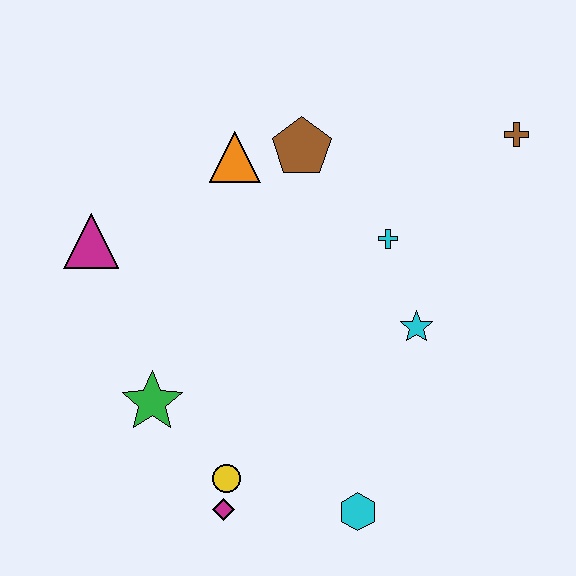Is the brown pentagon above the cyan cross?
Yes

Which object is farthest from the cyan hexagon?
The brown cross is farthest from the cyan hexagon.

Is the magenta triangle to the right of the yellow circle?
No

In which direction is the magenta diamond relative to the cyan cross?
The magenta diamond is below the cyan cross.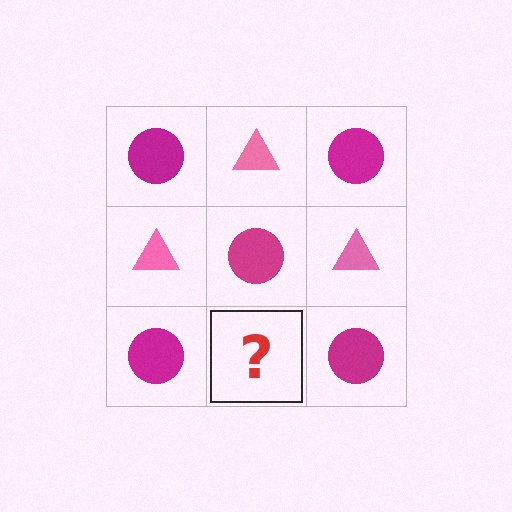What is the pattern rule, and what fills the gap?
The rule is that it alternates magenta circle and pink triangle in a checkerboard pattern. The gap should be filled with a pink triangle.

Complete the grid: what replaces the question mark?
The question mark should be replaced with a pink triangle.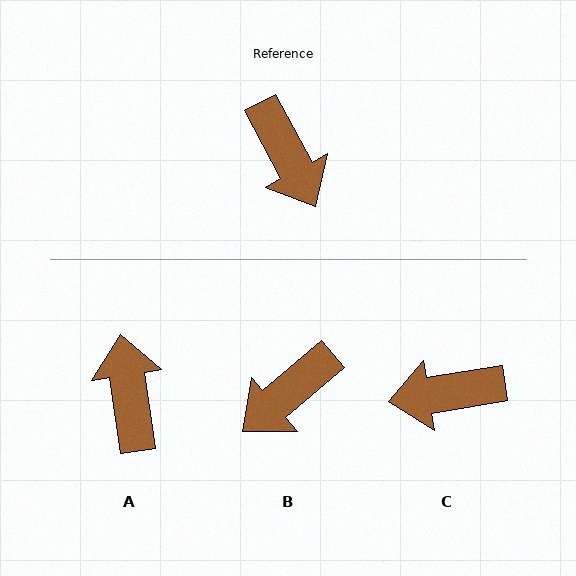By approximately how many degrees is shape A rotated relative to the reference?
Approximately 160 degrees counter-clockwise.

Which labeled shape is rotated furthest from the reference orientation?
A, about 160 degrees away.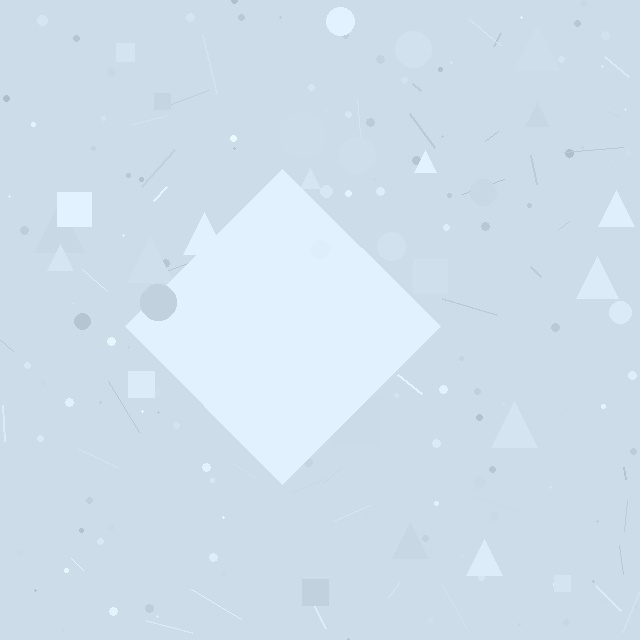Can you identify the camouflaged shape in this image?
The camouflaged shape is a diamond.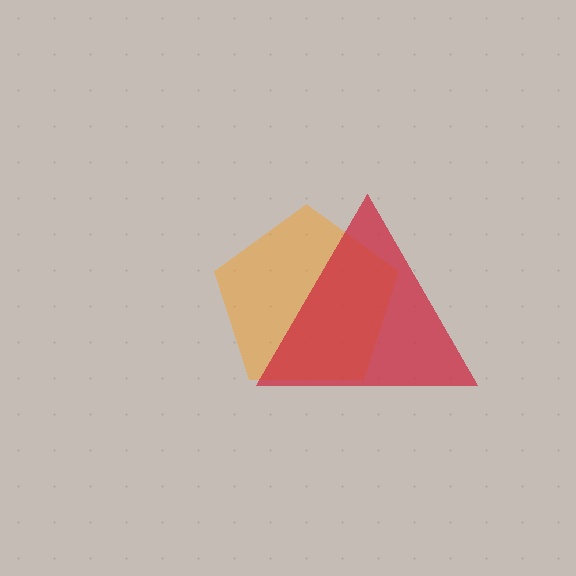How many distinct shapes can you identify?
There are 2 distinct shapes: an orange pentagon, a red triangle.